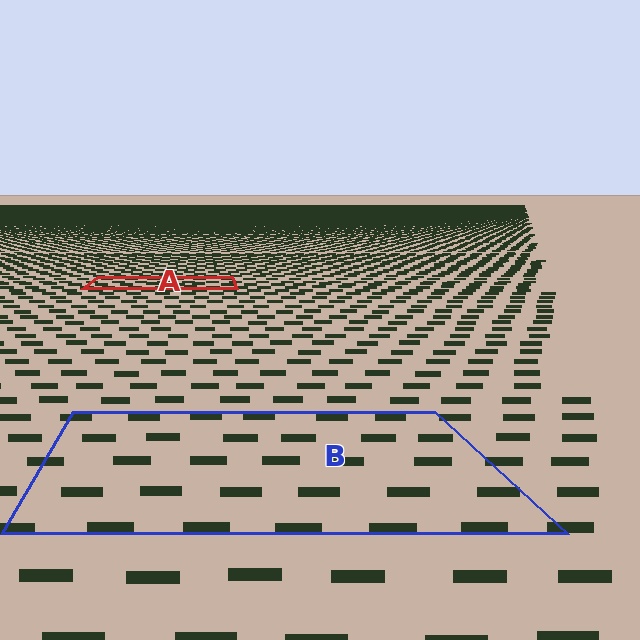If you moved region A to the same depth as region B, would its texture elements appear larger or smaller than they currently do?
They would appear larger. At a closer depth, the same texture elements are projected at a bigger on-screen size.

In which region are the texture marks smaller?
The texture marks are smaller in region A, because it is farther away.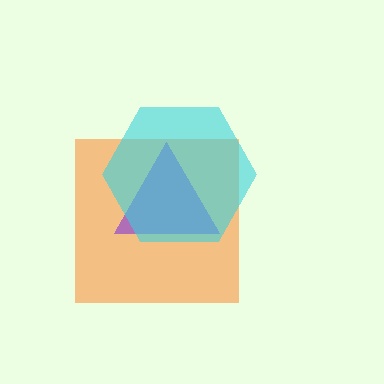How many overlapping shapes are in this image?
There are 3 overlapping shapes in the image.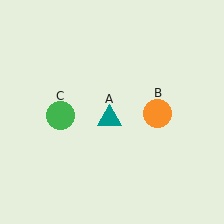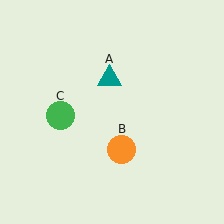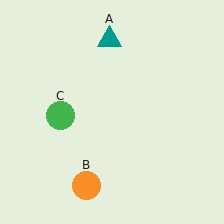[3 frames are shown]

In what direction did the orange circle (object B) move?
The orange circle (object B) moved down and to the left.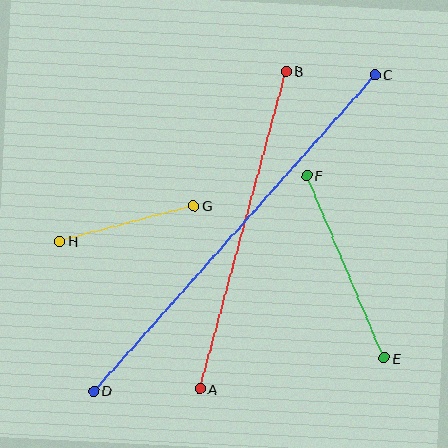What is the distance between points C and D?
The distance is approximately 423 pixels.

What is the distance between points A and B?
The distance is approximately 329 pixels.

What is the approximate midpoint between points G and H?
The midpoint is at approximately (127, 223) pixels.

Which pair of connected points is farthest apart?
Points C and D are farthest apart.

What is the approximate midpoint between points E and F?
The midpoint is at approximately (345, 267) pixels.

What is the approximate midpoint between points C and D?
The midpoint is at approximately (234, 233) pixels.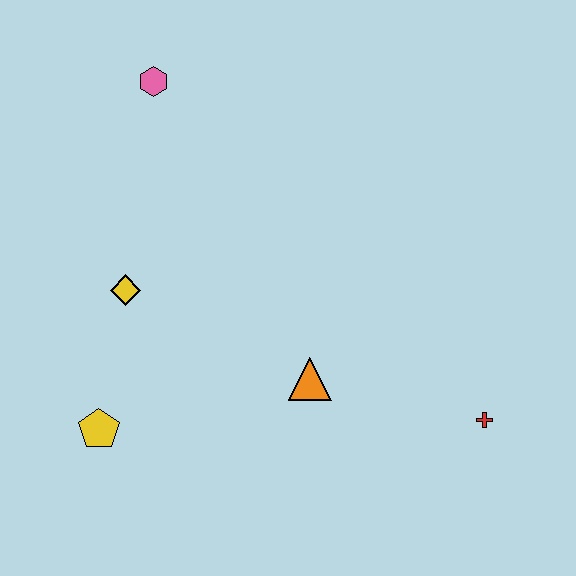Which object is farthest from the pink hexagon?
The red cross is farthest from the pink hexagon.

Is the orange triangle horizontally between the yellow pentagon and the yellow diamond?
No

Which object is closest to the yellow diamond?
The yellow pentagon is closest to the yellow diamond.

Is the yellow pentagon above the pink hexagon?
No